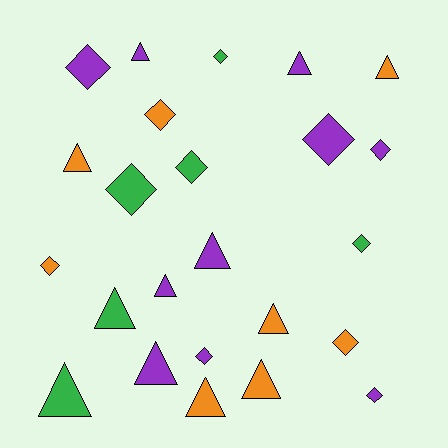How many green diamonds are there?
There are 4 green diamonds.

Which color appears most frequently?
Purple, with 10 objects.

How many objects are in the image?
There are 24 objects.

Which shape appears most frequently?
Diamond, with 12 objects.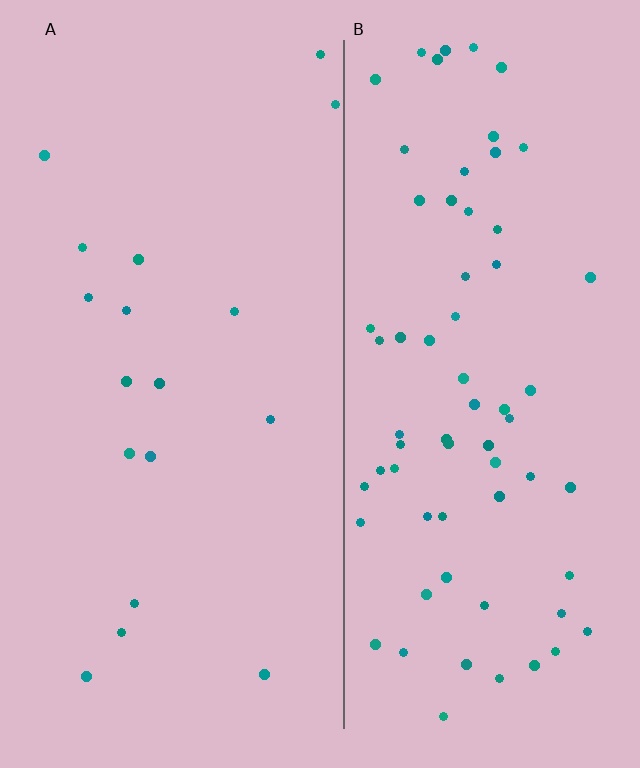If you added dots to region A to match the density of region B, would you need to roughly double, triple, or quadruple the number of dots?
Approximately quadruple.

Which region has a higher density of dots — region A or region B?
B (the right).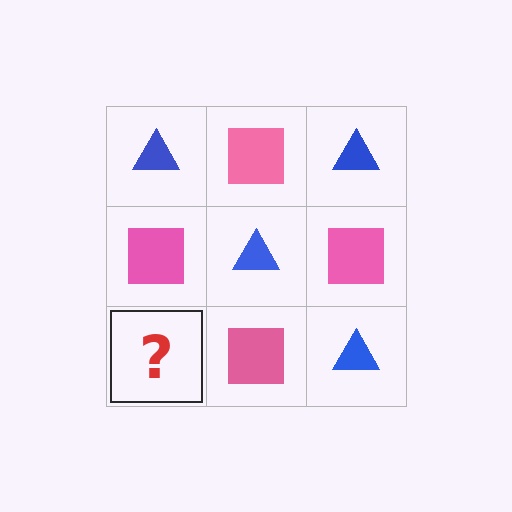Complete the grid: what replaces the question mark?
The question mark should be replaced with a blue triangle.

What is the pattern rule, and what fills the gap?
The rule is that it alternates blue triangle and pink square in a checkerboard pattern. The gap should be filled with a blue triangle.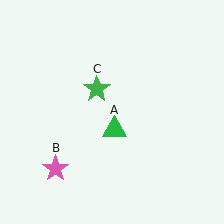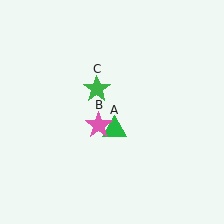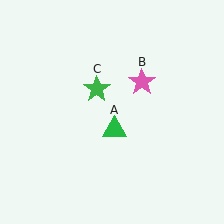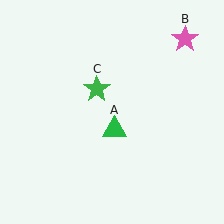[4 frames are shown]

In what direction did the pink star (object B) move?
The pink star (object B) moved up and to the right.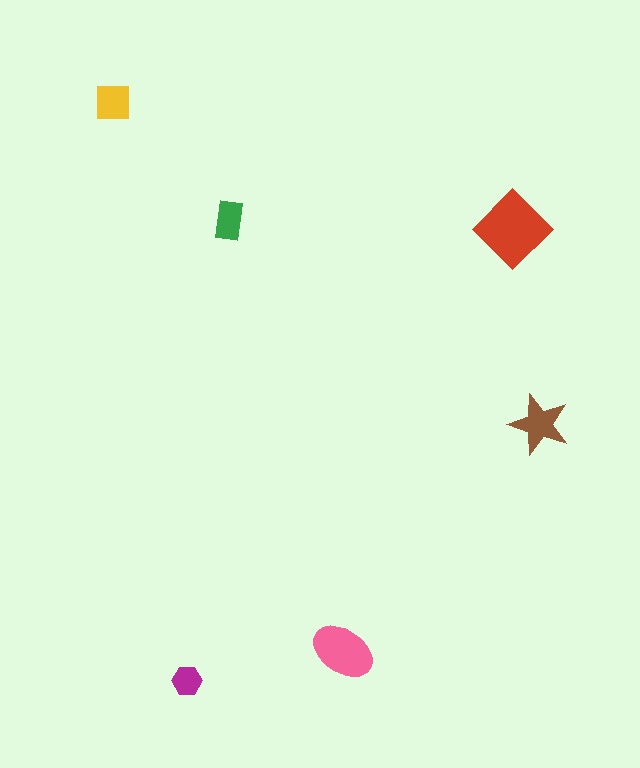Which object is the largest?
The red diamond.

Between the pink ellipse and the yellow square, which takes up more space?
The pink ellipse.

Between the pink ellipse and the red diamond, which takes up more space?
The red diamond.